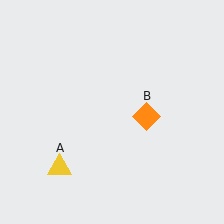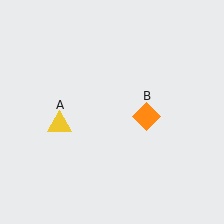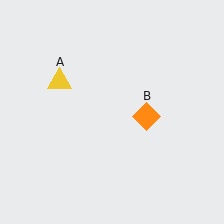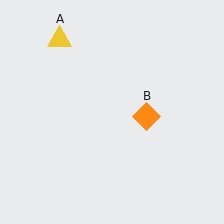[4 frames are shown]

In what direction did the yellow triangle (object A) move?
The yellow triangle (object A) moved up.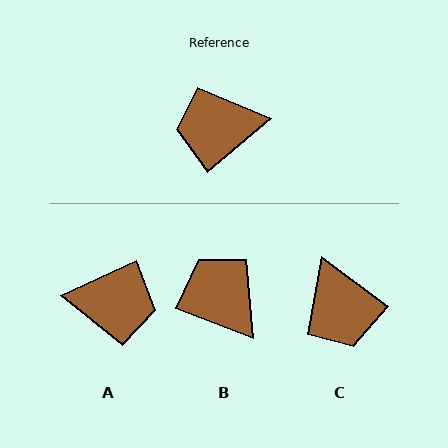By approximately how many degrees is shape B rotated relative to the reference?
Approximately 62 degrees clockwise.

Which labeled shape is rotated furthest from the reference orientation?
A, about 164 degrees away.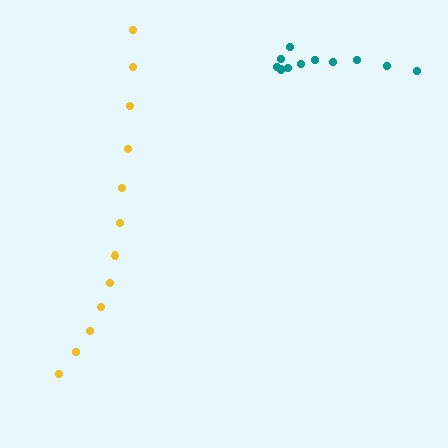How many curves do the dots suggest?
There are 2 distinct paths.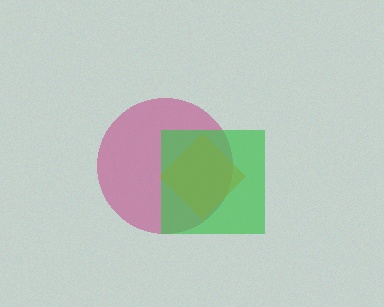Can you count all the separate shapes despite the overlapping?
Yes, there are 3 separate shapes.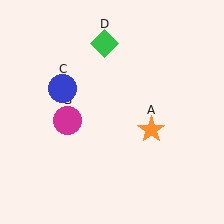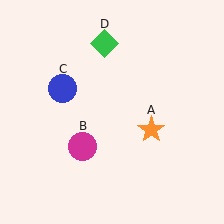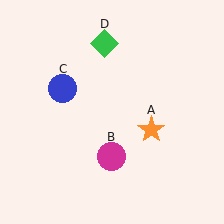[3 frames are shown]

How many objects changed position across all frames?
1 object changed position: magenta circle (object B).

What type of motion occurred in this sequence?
The magenta circle (object B) rotated counterclockwise around the center of the scene.